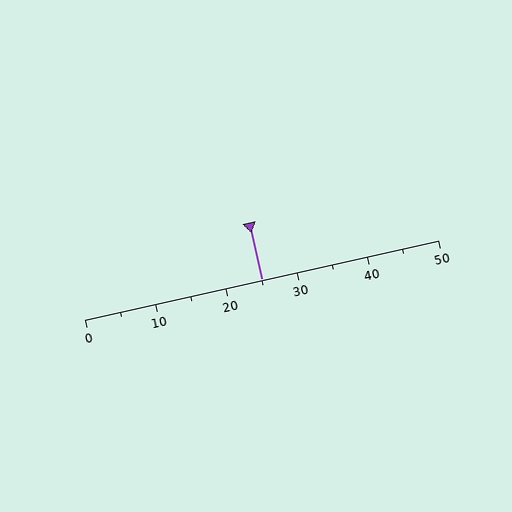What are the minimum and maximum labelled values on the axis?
The axis runs from 0 to 50.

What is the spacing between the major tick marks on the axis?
The major ticks are spaced 10 apart.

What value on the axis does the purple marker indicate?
The marker indicates approximately 25.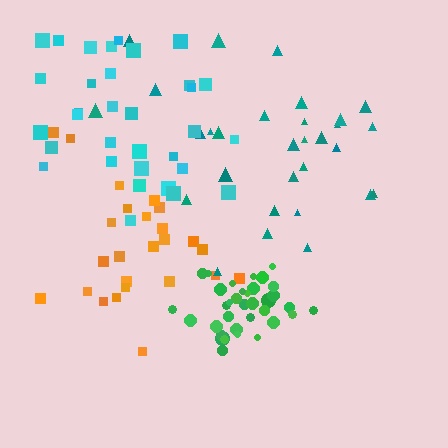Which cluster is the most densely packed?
Green.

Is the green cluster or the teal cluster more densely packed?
Green.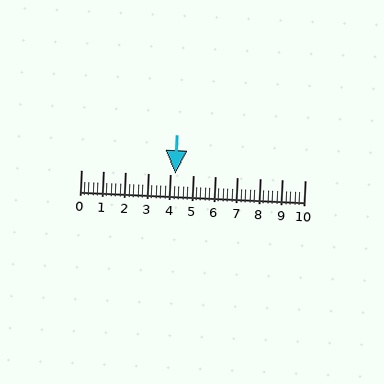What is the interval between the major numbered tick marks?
The major tick marks are spaced 1 units apart.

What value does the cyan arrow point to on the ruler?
The cyan arrow points to approximately 4.2.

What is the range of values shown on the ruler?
The ruler shows values from 0 to 10.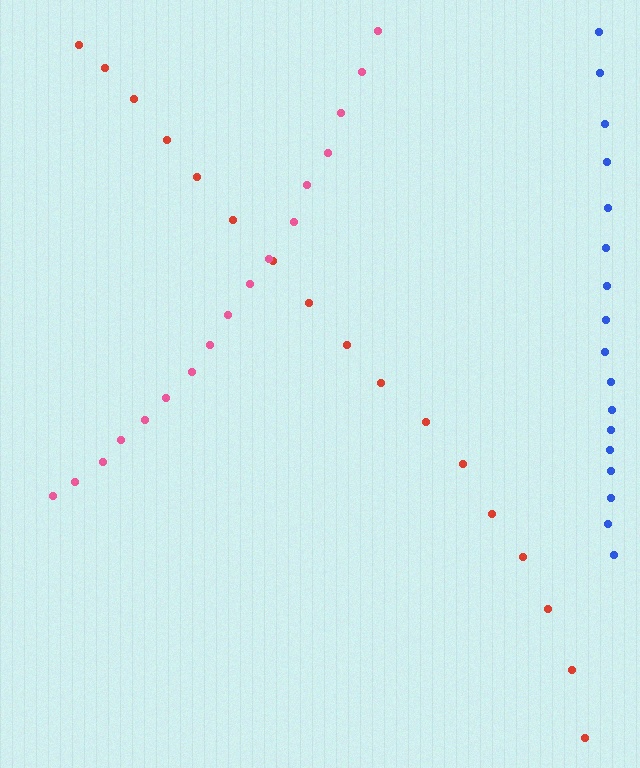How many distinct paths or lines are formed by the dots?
There are 3 distinct paths.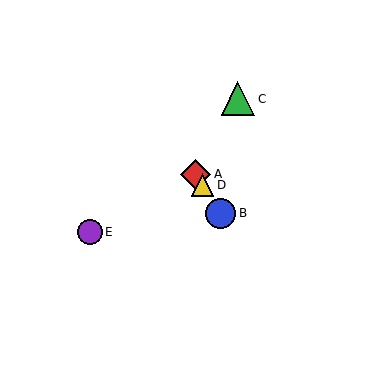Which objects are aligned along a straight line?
Objects A, B, D are aligned along a straight line.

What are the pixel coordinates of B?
Object B is at (221, 213).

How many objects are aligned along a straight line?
3 objects (A, B, D) are aligned along a straight line.